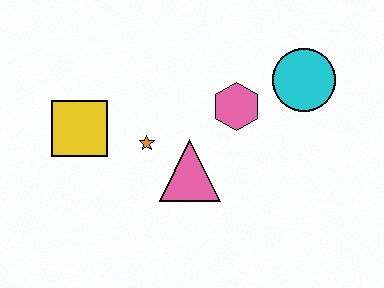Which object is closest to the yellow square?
The orange star is closest to the yellow square.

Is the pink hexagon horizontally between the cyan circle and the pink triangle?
Yes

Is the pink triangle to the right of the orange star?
Yes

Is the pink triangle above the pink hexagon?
No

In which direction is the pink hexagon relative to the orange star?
The pink hexagon is to the right of the orange star.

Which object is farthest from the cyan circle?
The yellow square is farthest from the cyan circle.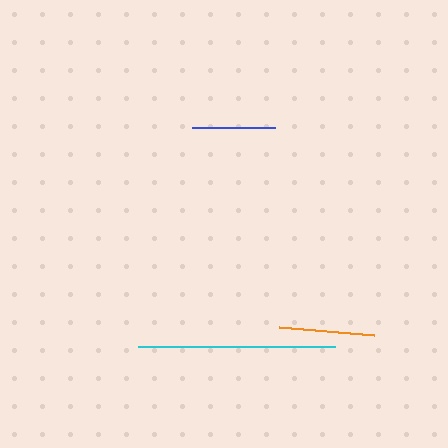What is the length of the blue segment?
The blue segment is approximately 82 pixels long.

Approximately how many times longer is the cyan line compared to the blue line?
The cyan line is approximately 2.4 times the length of the blue line.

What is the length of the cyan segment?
The cyan segment is approximately 196 pixels long.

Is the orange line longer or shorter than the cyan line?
The cyan line is longer than the orange line.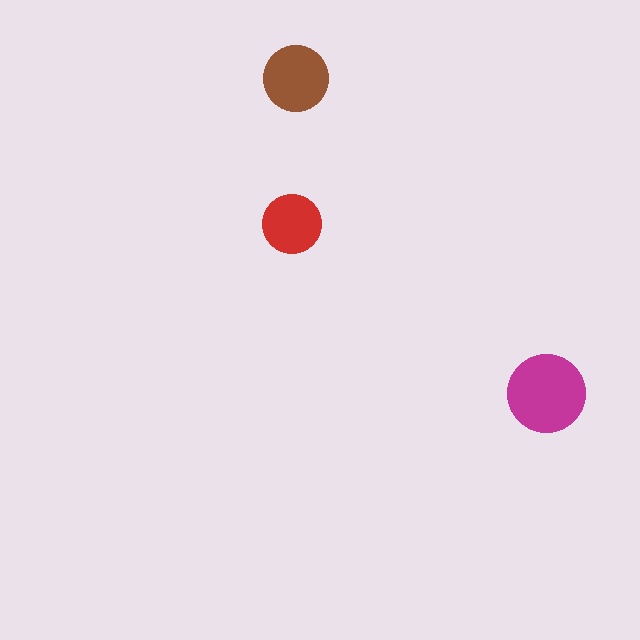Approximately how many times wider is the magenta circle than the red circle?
About 1.5 times wider.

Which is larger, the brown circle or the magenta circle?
The magenta one.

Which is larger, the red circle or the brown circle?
The brown one.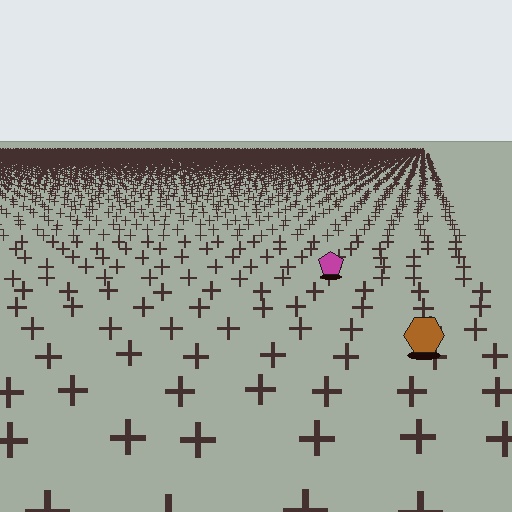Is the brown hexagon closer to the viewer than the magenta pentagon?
Yes. The brown hexagon is closer — you can tell from the texture gradient: the ground texture is coarser near it.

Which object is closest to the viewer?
The brown hexagon is closest. The texture marks near it are larger and more spread out.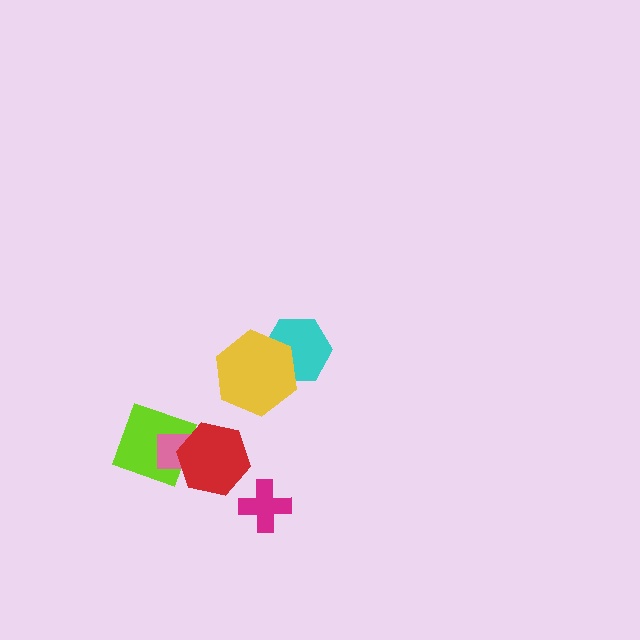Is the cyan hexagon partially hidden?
Yes, it is partially covered by another shape.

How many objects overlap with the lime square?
2 objects overlap with the lime square.